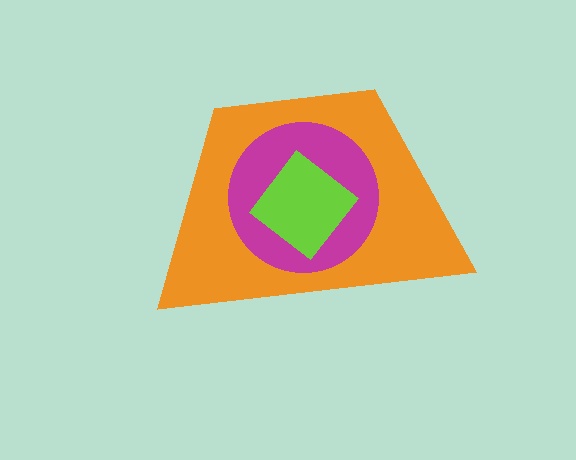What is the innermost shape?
The lime diamond.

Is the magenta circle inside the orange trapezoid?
Yes.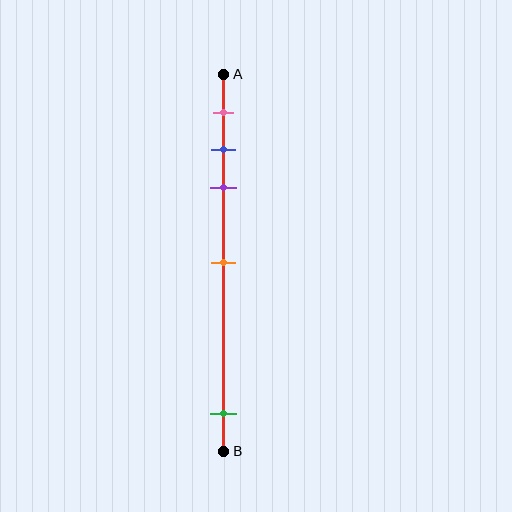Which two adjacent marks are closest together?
The blue and purple marks are the closest adjacent pair.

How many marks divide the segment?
There are 5 marks dividing the segment.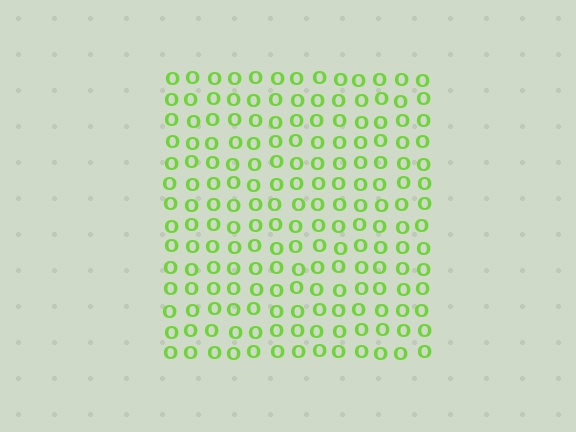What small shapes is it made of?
It is made of small letter O's.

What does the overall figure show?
The overall figure shows a square.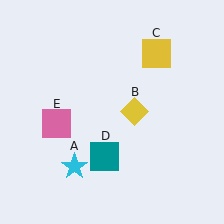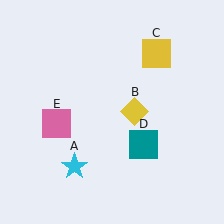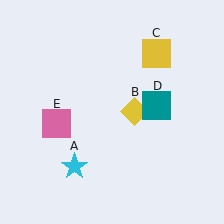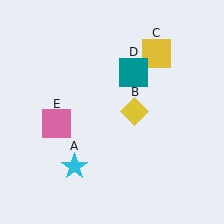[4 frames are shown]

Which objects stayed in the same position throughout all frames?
Cyan star (object A) and yellow diamond (object B) and yellow square (object C) and pink square (object E) remained stationary.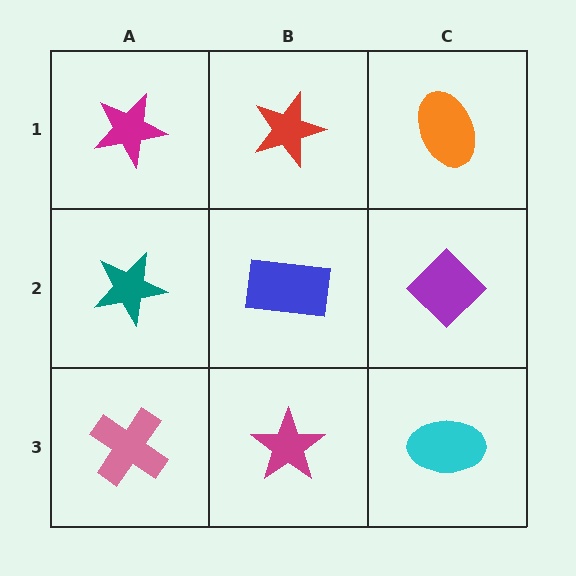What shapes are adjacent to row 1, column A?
A teal star (row 2, column A), a red star (row 1, column B).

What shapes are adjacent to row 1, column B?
A blue rectangle (row 2, column B), a magenta star (row 1, column A), an orange ellipse (row 1, column C).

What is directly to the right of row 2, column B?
A purple diamond.